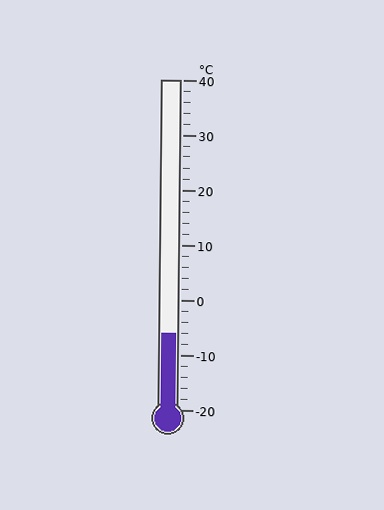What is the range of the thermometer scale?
The thermometer scale ranges from -20°C to 40°C.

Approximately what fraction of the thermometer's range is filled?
The thermometer is filled to approximately 25% of its range.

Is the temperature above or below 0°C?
The temperature is below 0°C.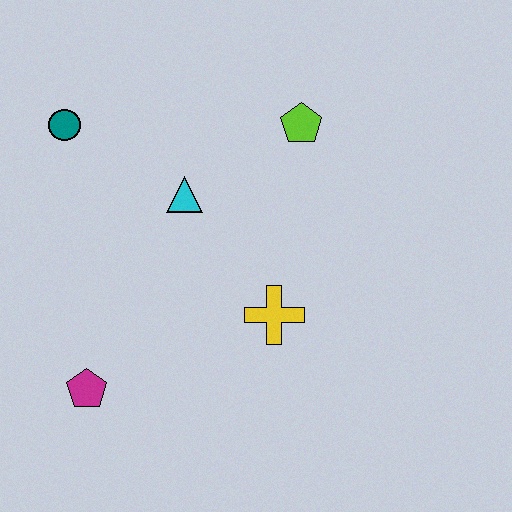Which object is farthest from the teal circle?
The yellow cross is farthest from the teal circle.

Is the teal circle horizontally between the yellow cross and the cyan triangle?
No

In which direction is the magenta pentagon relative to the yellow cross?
The magenta pentagon is to the left of the yellow cross.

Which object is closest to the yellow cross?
The cyan triangle is closest to the yellow cross.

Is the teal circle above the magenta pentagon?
Yes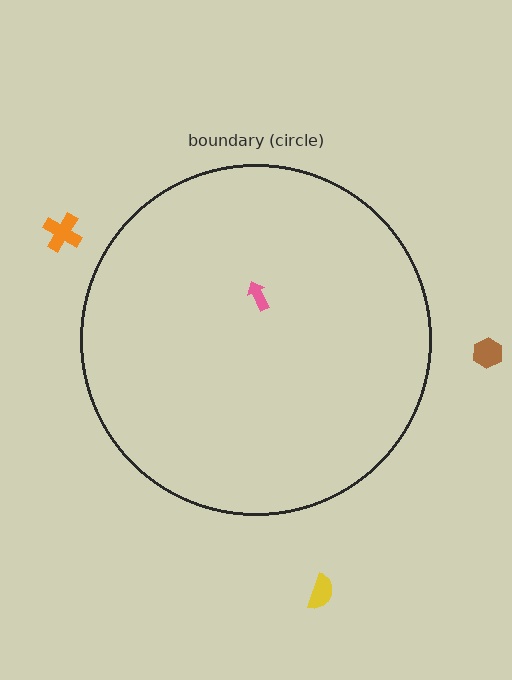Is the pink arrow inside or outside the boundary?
Inside.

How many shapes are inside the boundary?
1 inside, 3 outside.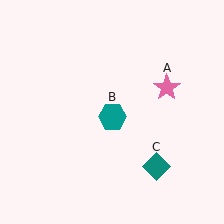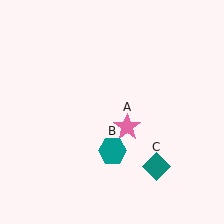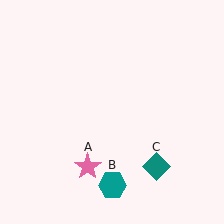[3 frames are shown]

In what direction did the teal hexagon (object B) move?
The teal hexagon (object B) moved down.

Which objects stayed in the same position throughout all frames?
Teal diamond (object C) remained stationary.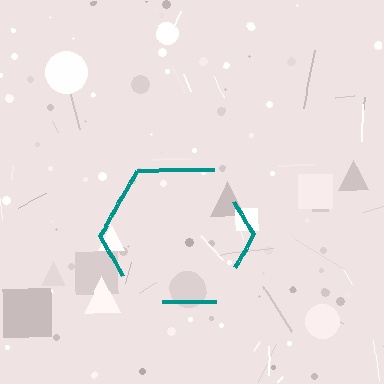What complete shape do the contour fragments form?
The contour fragments form a hexagon.